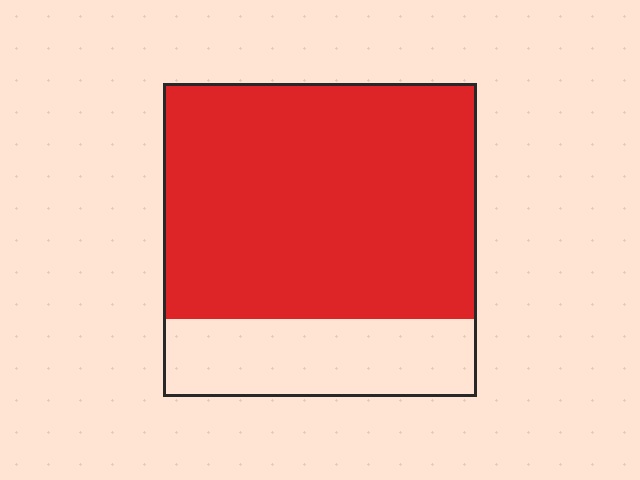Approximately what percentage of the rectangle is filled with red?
Approximately 75%.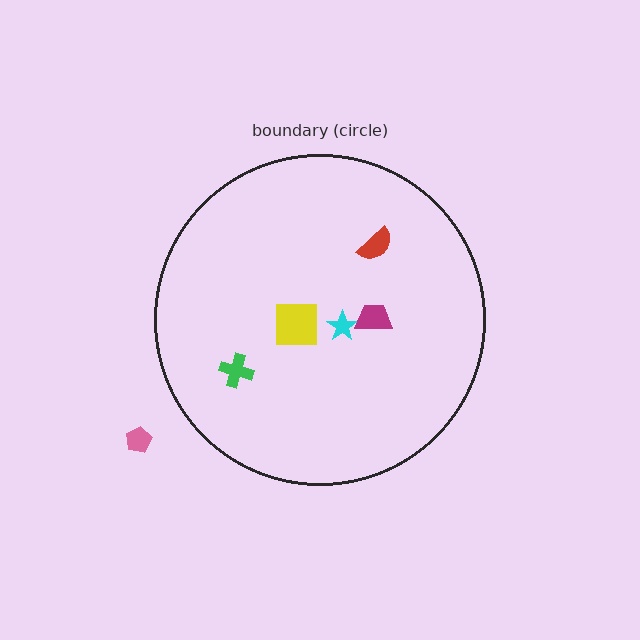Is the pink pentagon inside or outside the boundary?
Outside.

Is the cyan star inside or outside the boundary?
Inside.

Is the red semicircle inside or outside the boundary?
Inside.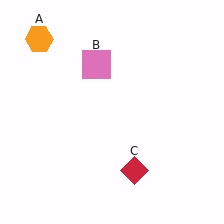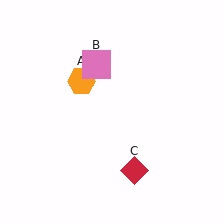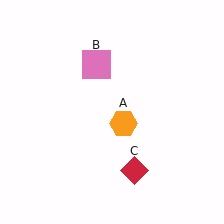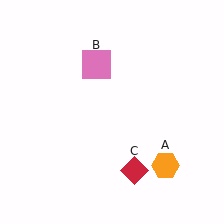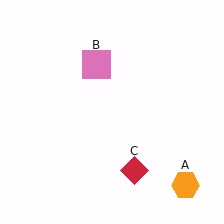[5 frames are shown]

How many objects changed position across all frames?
1 object changed position: orange hexagon (object A).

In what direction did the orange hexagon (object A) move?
The orange hexagon (object A) moved down and to the right.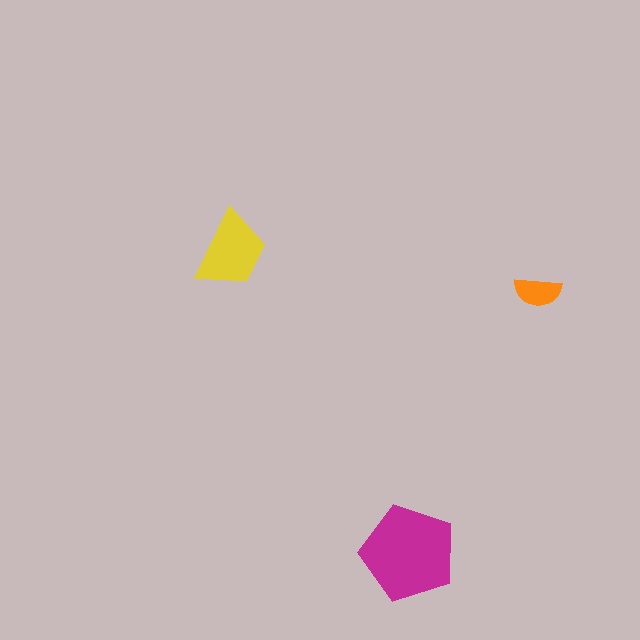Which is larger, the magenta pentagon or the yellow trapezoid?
The magenta pentagon.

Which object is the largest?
The magenta pentagon.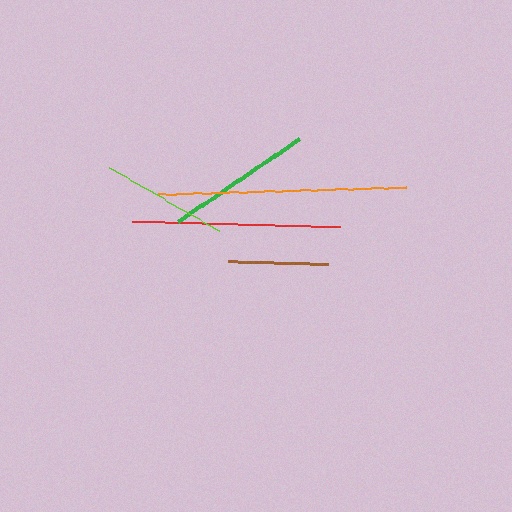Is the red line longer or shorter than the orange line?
The orange line is longer than the red line.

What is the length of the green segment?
The green segment is approximately 148 pixels long.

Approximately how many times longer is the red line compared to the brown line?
The red line is approximately 2.1 times the length of the brown line.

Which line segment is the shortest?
The brown line is the shortest at approximately 100 pixels.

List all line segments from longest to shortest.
From longest to shortest: orange, red, green, lime, brown.